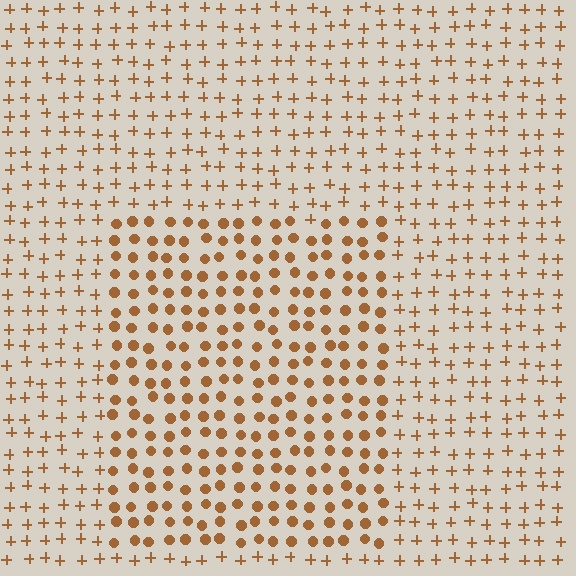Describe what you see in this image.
The image is filled with small brown elements arranged in a uniform grid. A rectangle-shaped region contains circles, while the surrounding area contains plus signs. The boundary is defined purely by the change in element shape.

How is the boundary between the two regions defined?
The boundary is defined by a change in element shape: circles inside vs. plus signs outside. All elements share the same color and spacing.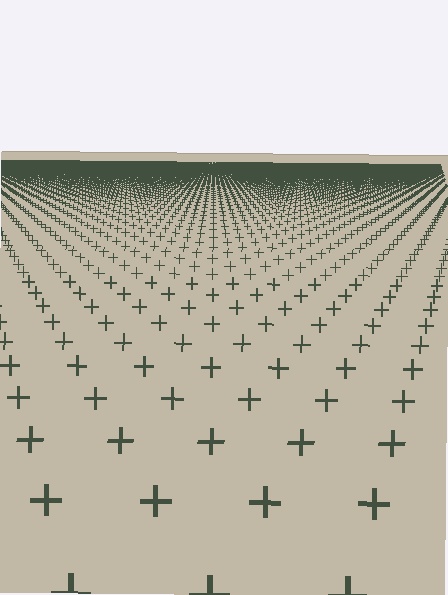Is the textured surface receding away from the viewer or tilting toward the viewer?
The surface is receding away from the viewer. Texture elements get smaller and denser toward the top.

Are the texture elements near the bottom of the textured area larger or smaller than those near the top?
Larger. Near the bottom, elements are closer to the viewer and appear at a bigger on-screen size.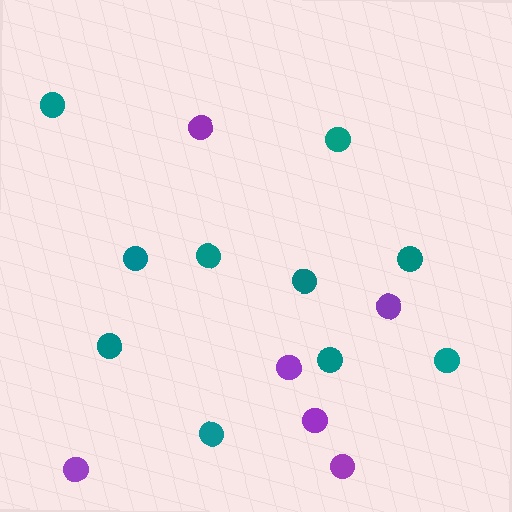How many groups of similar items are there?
There are 2 groups: one group of purple circles (6) and one group of teal circles (10).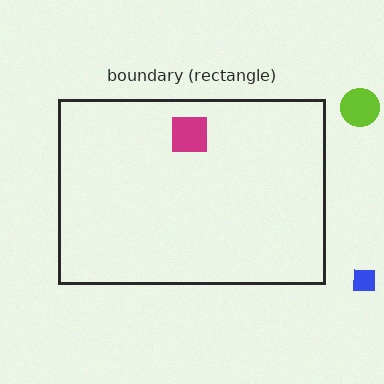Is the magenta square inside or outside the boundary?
Inside.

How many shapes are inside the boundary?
1 inside, 2 outside.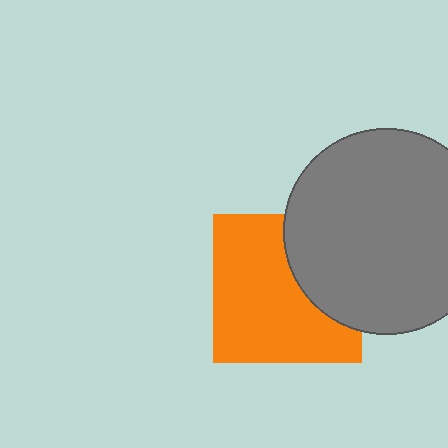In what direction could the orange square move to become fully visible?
The orange square could move left. That would shift it out from behind the gray circle entirely.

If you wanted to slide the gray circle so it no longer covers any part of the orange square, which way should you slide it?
Slide it right — that is the most direct way to separate the two shapes.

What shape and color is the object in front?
The object in front is a gray circle.